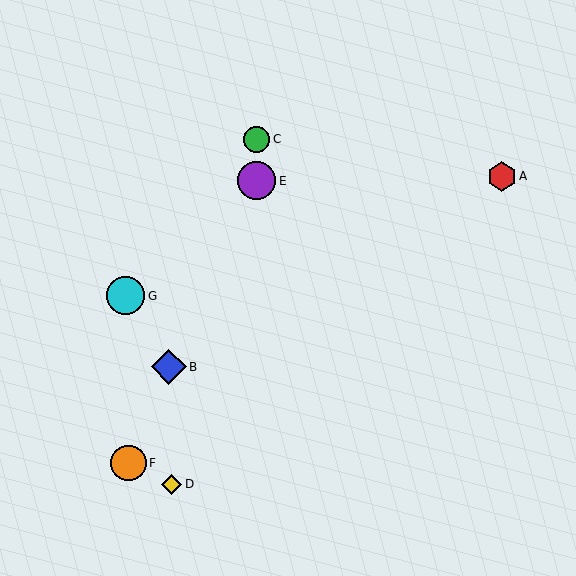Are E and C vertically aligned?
Yes, both are at x≈257.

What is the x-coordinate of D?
Object D is at x≈172.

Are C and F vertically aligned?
No, C is at x≈257 and F is at x≈129.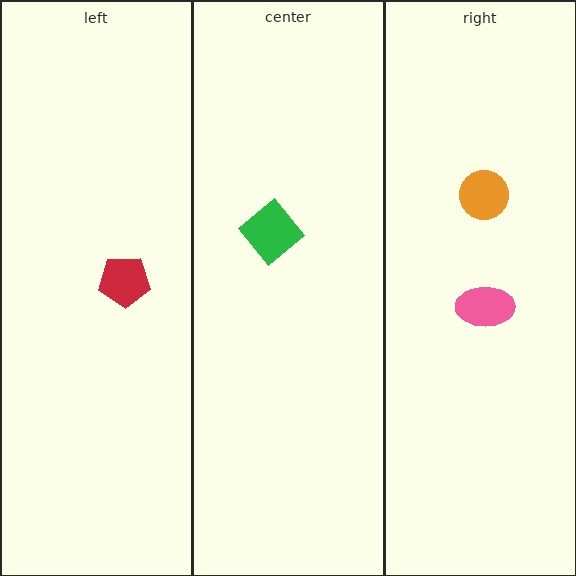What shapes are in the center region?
The green diamond.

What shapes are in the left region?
The red pentagon.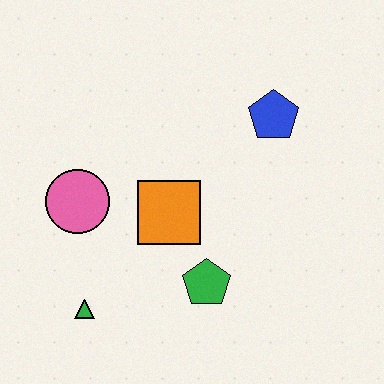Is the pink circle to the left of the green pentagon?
Yes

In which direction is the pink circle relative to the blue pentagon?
The pink circle is to the left of the blue pentagon.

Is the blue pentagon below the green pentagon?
No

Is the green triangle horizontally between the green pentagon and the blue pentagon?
No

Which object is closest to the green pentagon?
The orange square is closest to the green pentagon.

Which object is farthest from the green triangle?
The blue pentagon is farthest from the green triangle.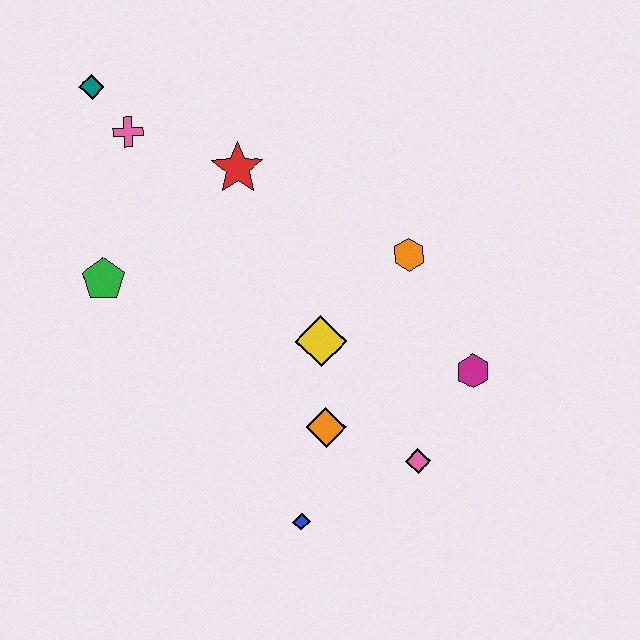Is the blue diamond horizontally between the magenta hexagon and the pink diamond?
No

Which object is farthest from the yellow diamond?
The teal diamond is farthest from the yellow diamond.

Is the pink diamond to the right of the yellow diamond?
Yes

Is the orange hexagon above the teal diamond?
No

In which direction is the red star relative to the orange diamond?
The red star is above the orange diamond.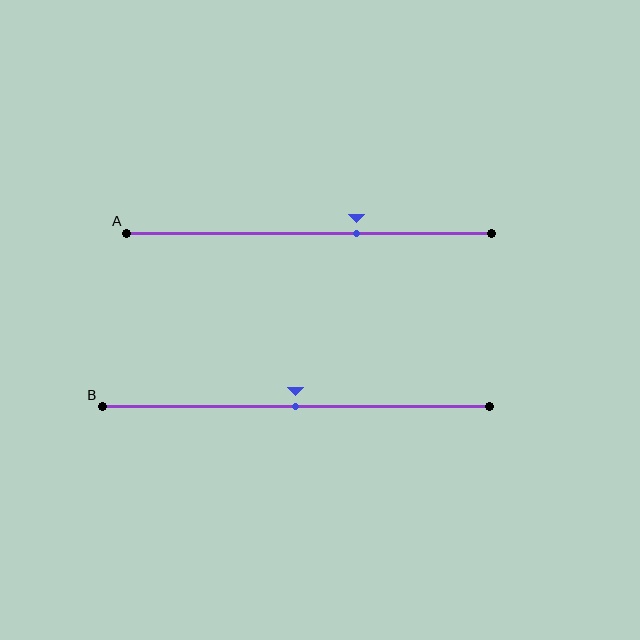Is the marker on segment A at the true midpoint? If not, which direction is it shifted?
No, the marker on segment A is shifted to the right by about 13% of the segment length.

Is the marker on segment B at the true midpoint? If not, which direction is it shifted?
Yes, the marker on segment B is at the true midpoint.